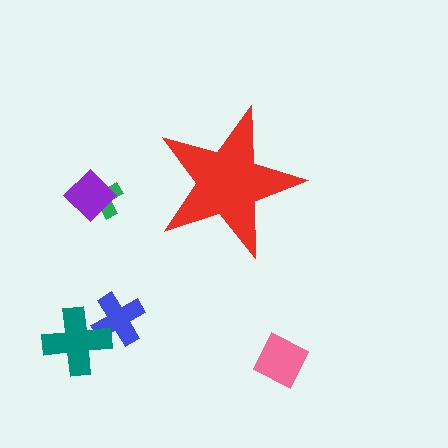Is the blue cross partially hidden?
No, the blue cross is fully visible.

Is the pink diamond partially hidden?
No, the pink diamond is fully visible.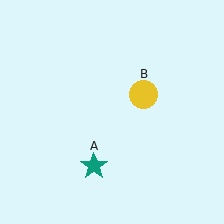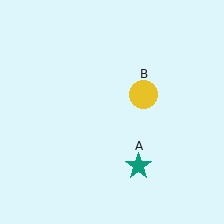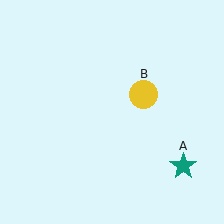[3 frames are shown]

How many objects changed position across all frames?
1 object changed position: teal star (object A).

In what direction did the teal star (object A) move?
The teal star (object A) moved right.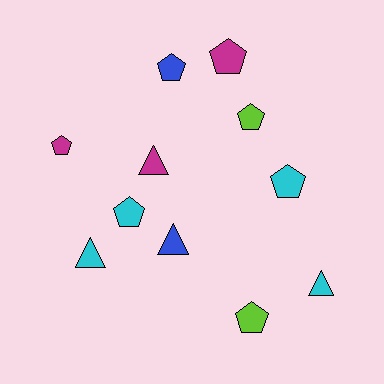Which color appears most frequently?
Cyan, with 4 objects.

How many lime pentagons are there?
There are 2 lime pentagons.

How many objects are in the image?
There are 11 objects.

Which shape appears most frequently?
Pentagon, with 7 objects.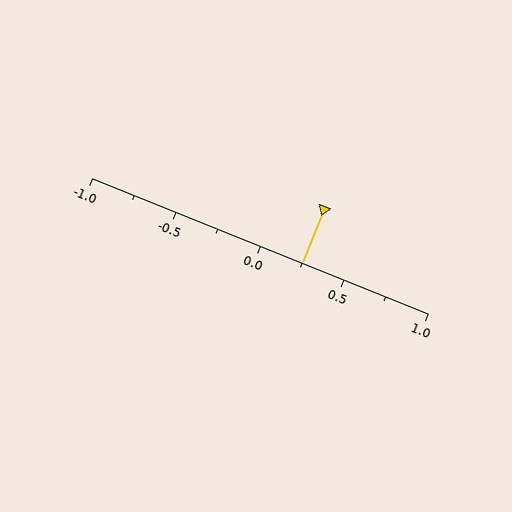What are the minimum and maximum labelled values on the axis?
The axis runs from -1.0 to 1.0.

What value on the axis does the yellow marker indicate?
The marker indicates approximately 0.25.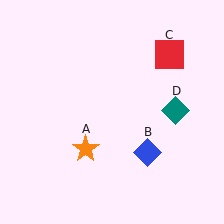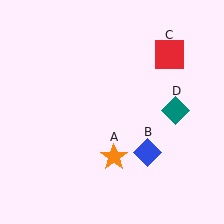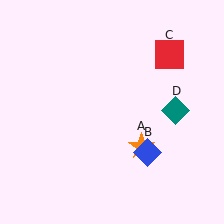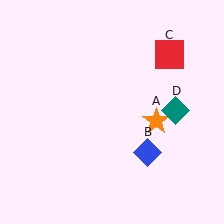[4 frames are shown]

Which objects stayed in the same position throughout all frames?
Blue diamond (object B) and red square (object C) and teal diamond (object D) remained stationary.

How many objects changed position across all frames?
1 object changed position: orange star (object A).